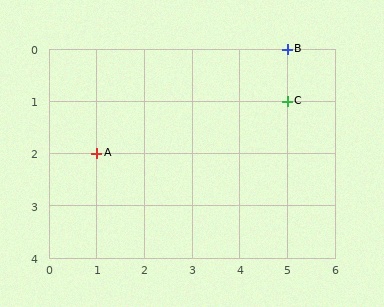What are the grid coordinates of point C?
Point C is at grid coordinates (5, 1).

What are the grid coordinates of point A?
Point A is at grid coordinates (1, 2).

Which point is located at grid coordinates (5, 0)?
Point B is at (5, 0).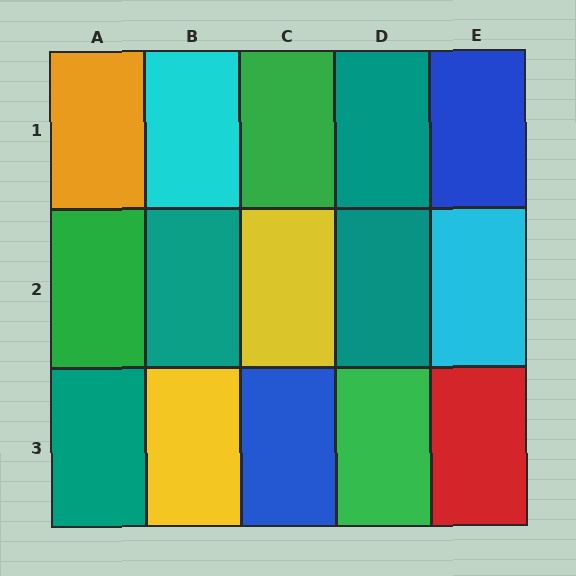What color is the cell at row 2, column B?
Teal.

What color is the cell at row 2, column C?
Yellow.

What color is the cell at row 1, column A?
Orange.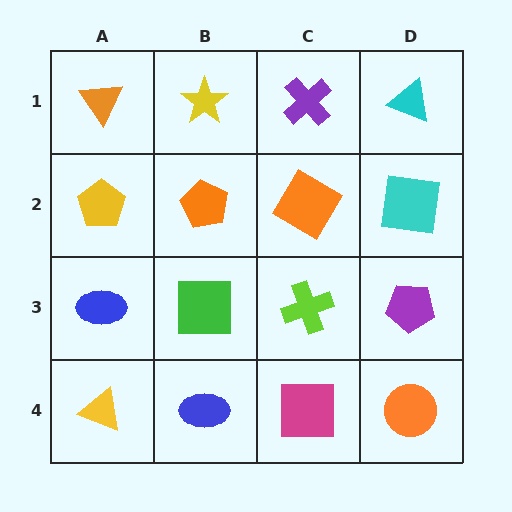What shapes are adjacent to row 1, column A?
A yellow pentagon (row 2, column A), a yellow star (row 1, column B).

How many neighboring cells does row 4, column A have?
2.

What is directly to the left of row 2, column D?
An orange diamond.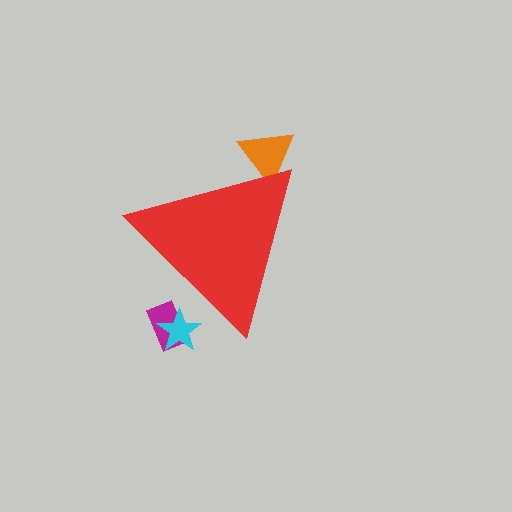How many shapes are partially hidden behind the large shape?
3 shapes are partially hidden.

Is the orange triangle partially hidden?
Yes, the orange triangle is partially hidden behind the red triangle.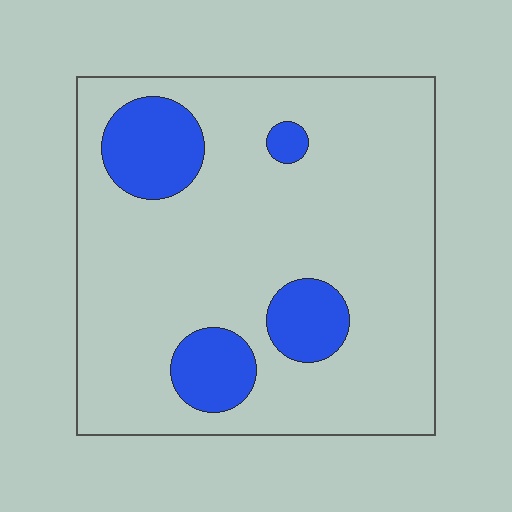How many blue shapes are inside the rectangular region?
4.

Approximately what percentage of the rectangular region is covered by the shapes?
Approximately 15%.